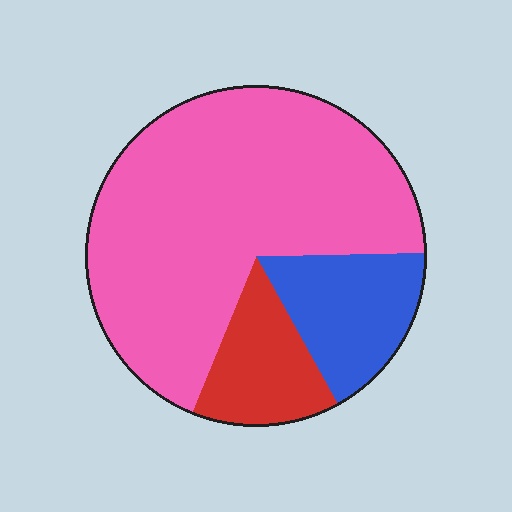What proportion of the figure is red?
Red covers 14% of the figure.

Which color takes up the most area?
Pink, at roughly 70%.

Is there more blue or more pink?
Pink.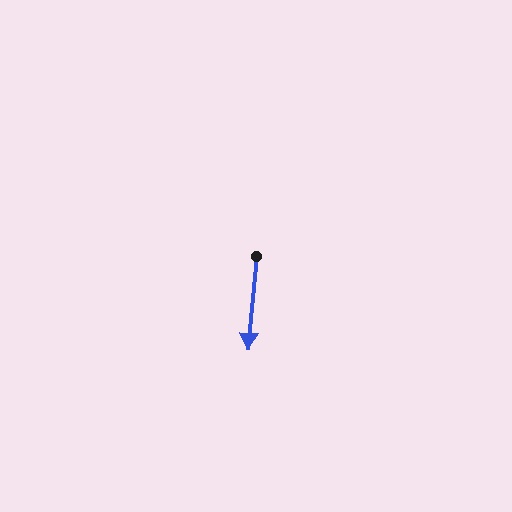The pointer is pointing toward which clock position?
Roughly 6 o'clock.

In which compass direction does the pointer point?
South.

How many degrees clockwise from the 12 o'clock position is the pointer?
Approximately 185 degrees.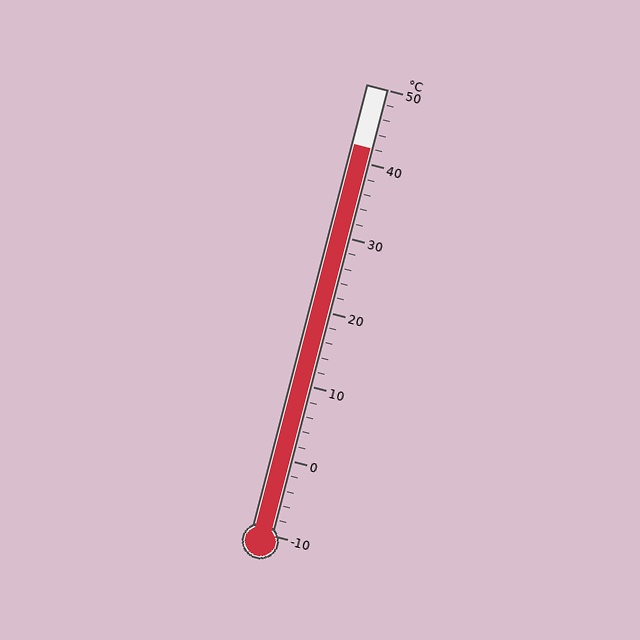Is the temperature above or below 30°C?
The temperature is above 30°C.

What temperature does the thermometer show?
The thermometer shows approximately 42°C.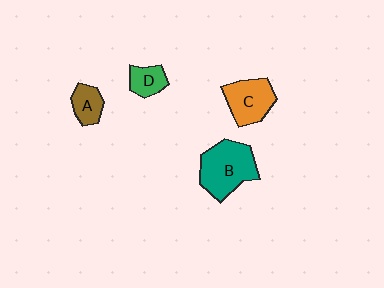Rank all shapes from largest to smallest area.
From largest to smallest: B (teal), C (orange), A (brown), D (green).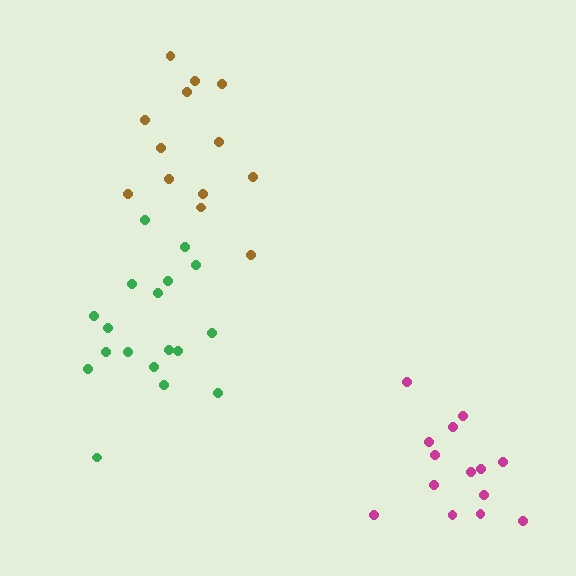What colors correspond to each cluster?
The clusters are colored: brown, green, magenta.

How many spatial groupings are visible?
There are 3 spatial groupings.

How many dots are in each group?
Group 1: 13 dots, Group 2: 18 dots, Group 3: 14 dots (45 total).